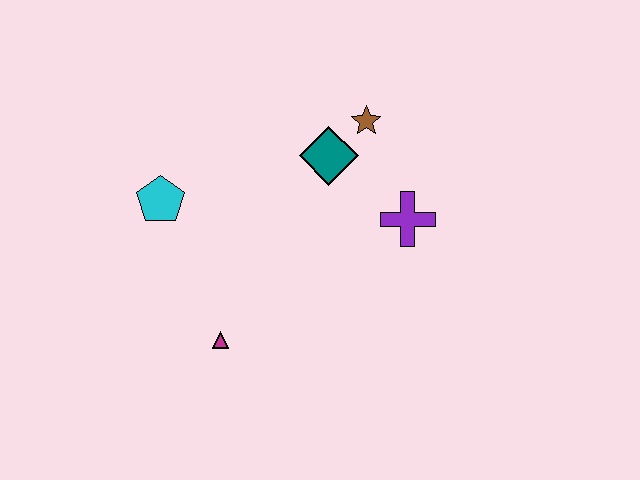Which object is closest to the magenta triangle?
The cyan pentagon is closest to the magenta triangle.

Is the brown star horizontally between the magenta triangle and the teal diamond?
No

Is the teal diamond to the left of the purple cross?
Yes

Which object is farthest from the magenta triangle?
The brown star is farthest from the magenta triangle.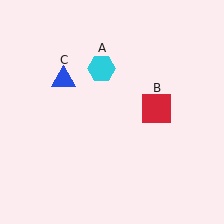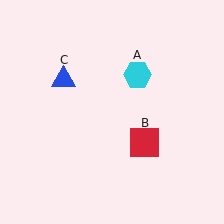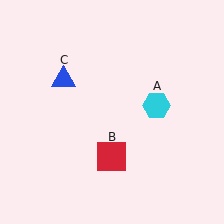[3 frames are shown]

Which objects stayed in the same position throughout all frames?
Blue triangle (object C) remained stationary.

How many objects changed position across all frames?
2 objects changed position: cyan hexagon (object A), red square (object B).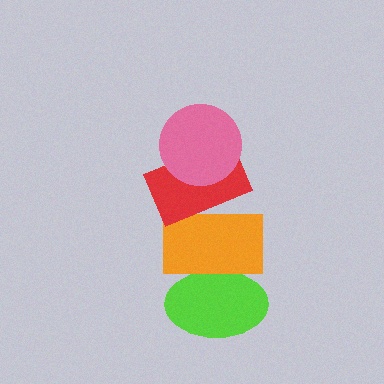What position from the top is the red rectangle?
The red rectangle is 2nd from the top.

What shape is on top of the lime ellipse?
The orange rectangle is on top of the lime ellipse.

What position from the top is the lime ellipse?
The lime ellipse is 4th from the top.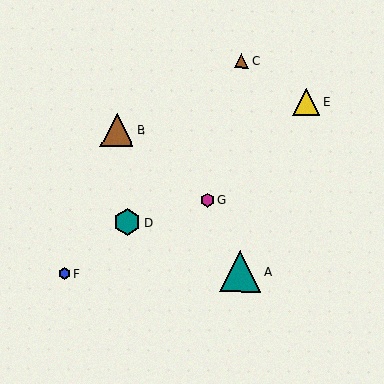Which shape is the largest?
The teal triangle (labeled A) is the largest.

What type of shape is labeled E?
Shape E is a yellow triangle.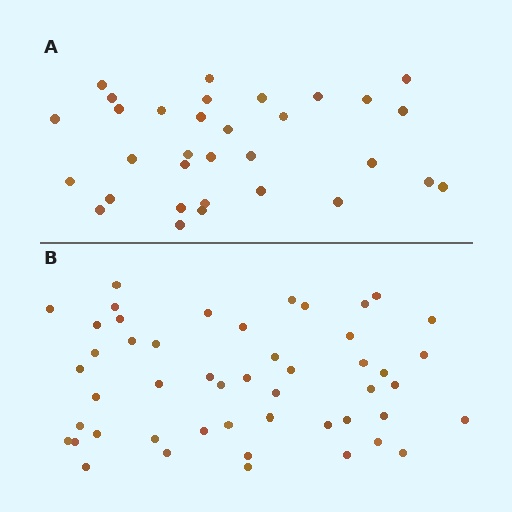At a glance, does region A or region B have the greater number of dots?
Region B (the bottom region) has more dots.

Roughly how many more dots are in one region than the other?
Region B has approximately 15 more dots than region A.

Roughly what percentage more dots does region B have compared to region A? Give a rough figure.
About 55% more.